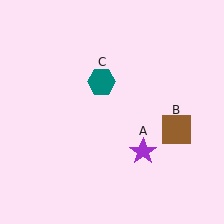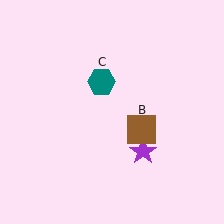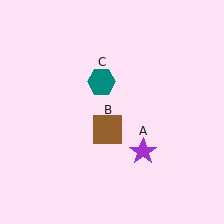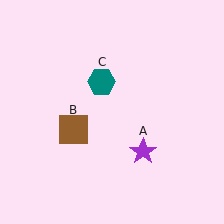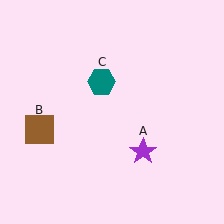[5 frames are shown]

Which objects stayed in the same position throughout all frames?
Purple star (object A) and teal hexagon (object C) remained stationary.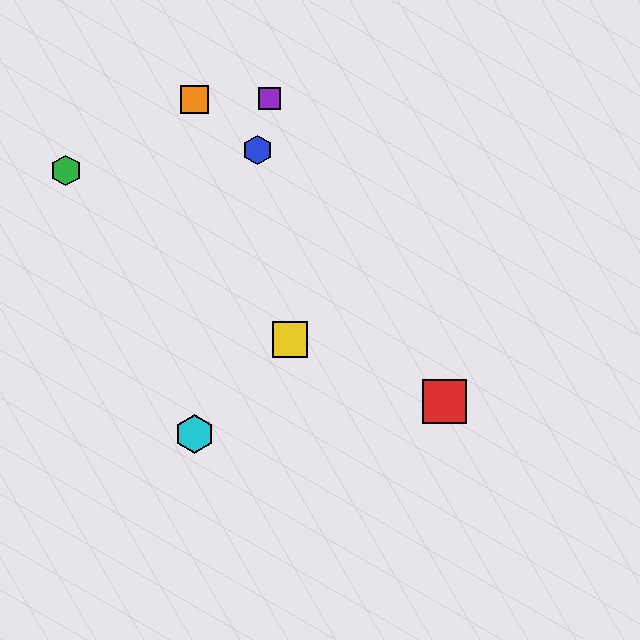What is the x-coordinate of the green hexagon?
The green hexagon is at x≈66.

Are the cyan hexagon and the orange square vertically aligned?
Yes, both are at x≈195.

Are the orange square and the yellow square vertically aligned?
No, the orange square is at x≈195 and the yellow square is at x≈290.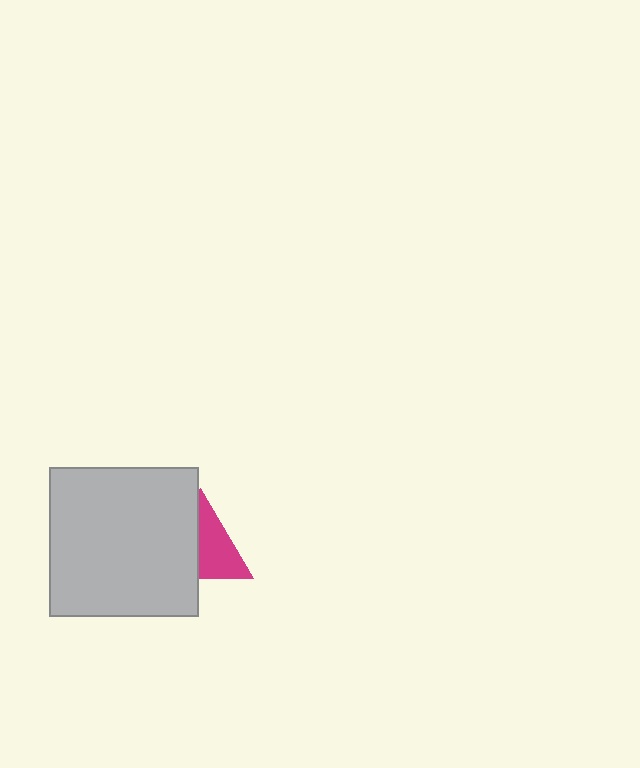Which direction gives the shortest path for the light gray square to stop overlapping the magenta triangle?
Moving left gives the shortest separation.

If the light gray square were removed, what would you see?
You would see the complete magenta triangle.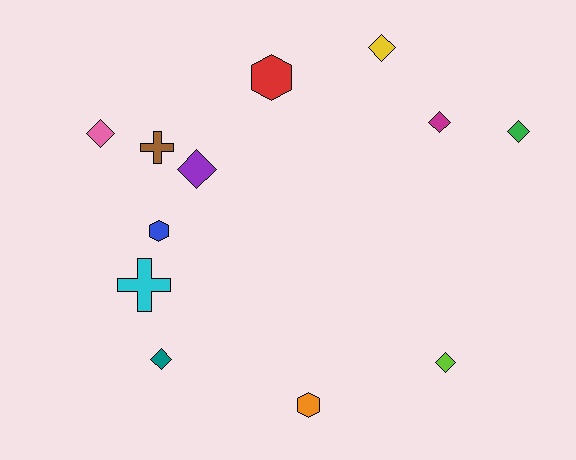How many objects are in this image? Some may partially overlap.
There are 12 objects.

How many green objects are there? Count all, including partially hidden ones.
There is 1 green object.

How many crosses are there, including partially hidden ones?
There are 2 crosses.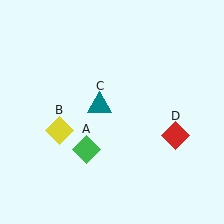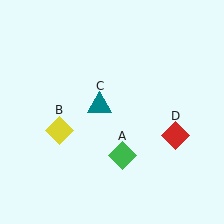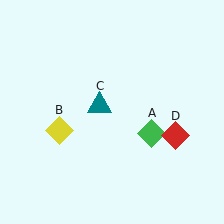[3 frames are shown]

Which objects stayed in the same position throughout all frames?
Yellow diamond (object B) and teal triangle (object C) and red diamond (object D) remained stationary.